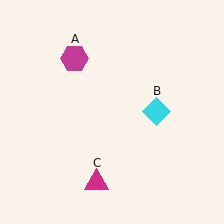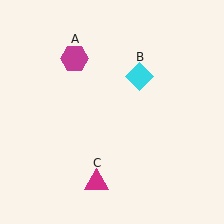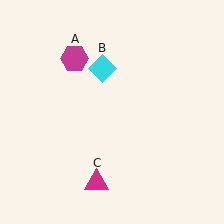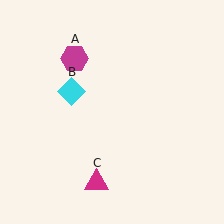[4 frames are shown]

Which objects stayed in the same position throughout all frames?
Magenta hexagon (object A) and magenta triangle (object C) remained stationary.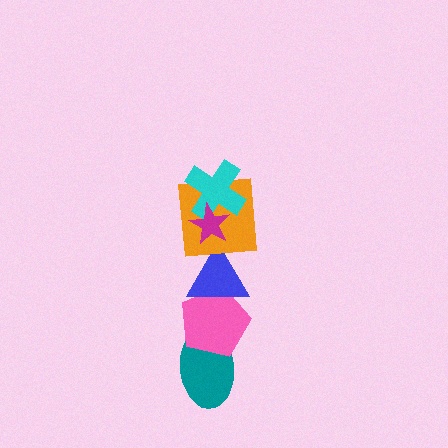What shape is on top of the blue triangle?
The orange square is on top of the blue triangle.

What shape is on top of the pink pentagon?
The blue triangle is on top of the pink pentagon.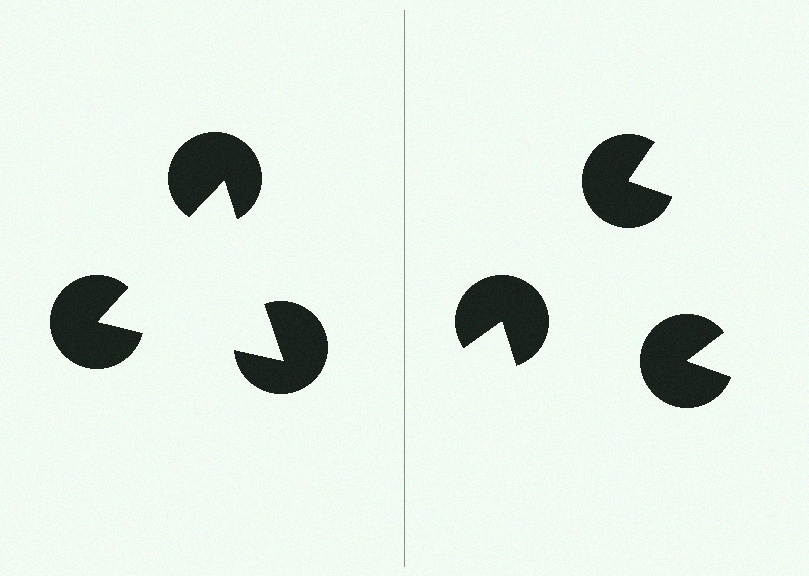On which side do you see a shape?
An illusory triangle appears on the left side. On the right side the wedge cuts are rotated, so no coherent shape forms.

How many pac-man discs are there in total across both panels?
6 — 3 on each side.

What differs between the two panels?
The pac-man discs are positioned identically on both sides; only the wedge orientations differ. On the left they align to a triangle; on the right they are misaligned.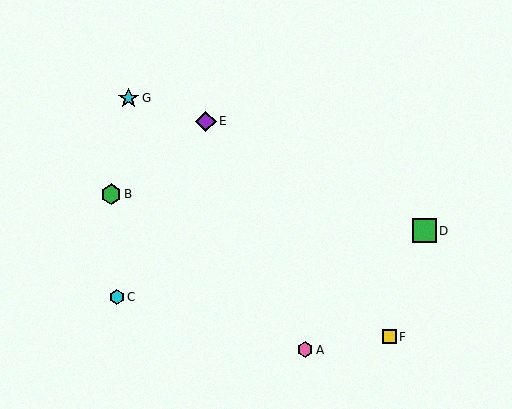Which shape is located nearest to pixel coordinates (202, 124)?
The purple diamond (labeled E) at (206, 121) is nearest to that location.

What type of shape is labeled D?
Shape D is a green square.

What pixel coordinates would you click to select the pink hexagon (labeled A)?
Click at (305, 350) to select the pink hexagon A.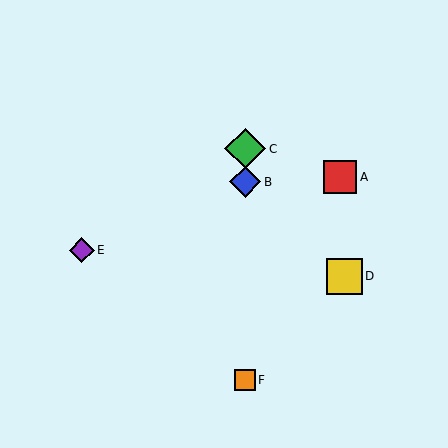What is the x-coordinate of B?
Object B is at x≈245.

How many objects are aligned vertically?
3 objects (B, C, F) are aligned vertically.